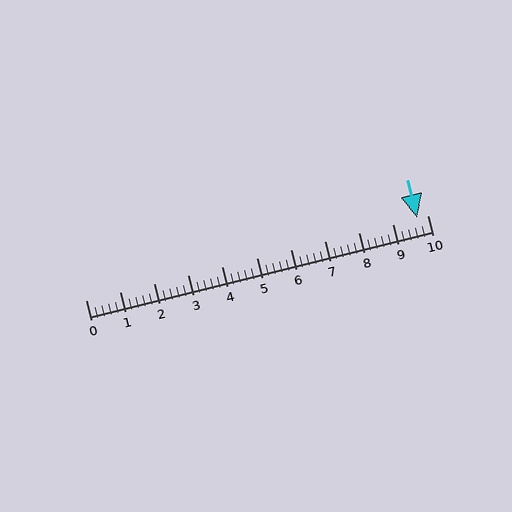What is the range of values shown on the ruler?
The ruler shows values from 0 to 10.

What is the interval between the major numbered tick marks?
The major tick marks are spaced 1 units apart.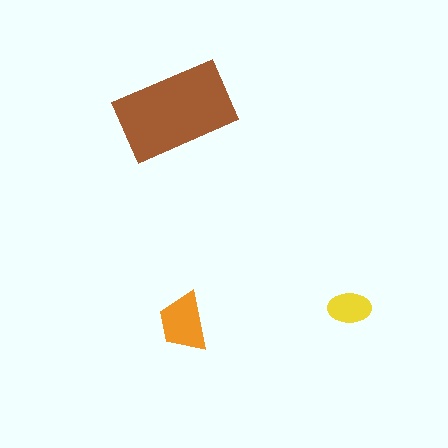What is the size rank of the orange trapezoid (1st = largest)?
2nd.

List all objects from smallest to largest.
The yellow ellipse, the orange trapezoid, the brown rectangle.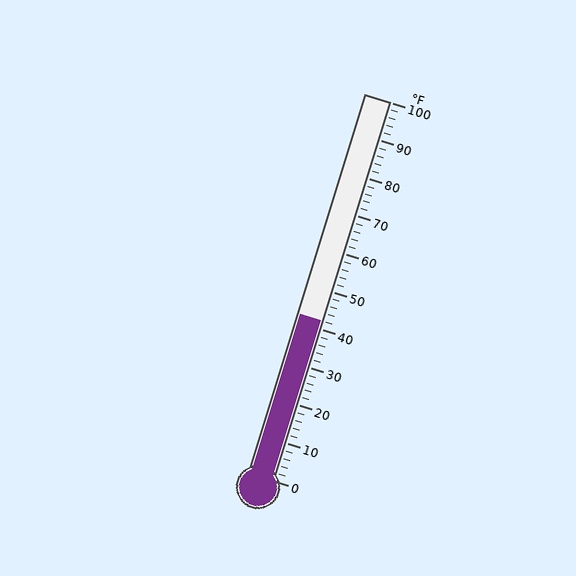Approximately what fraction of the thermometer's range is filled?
The thermometer is filled to approximately 40% of its range.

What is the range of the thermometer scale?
The thermometer scale ranges from 0°F to 100°F.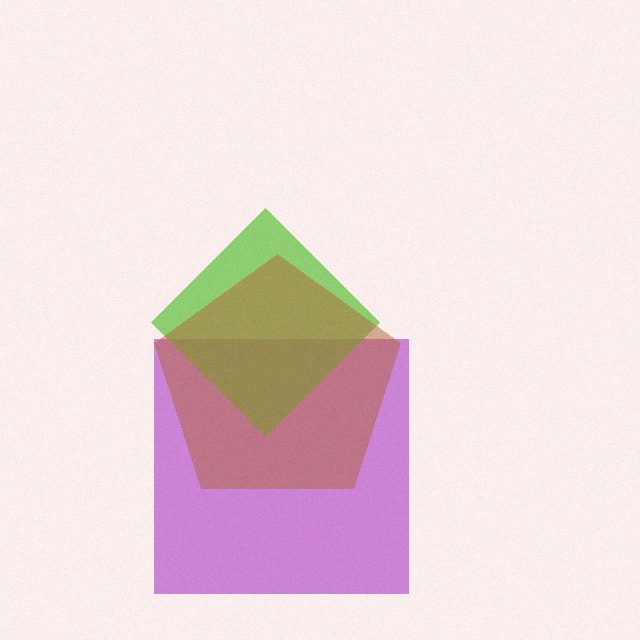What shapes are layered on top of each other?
The layered shapes are: a purple square, a lime diamond, a brown pentagon.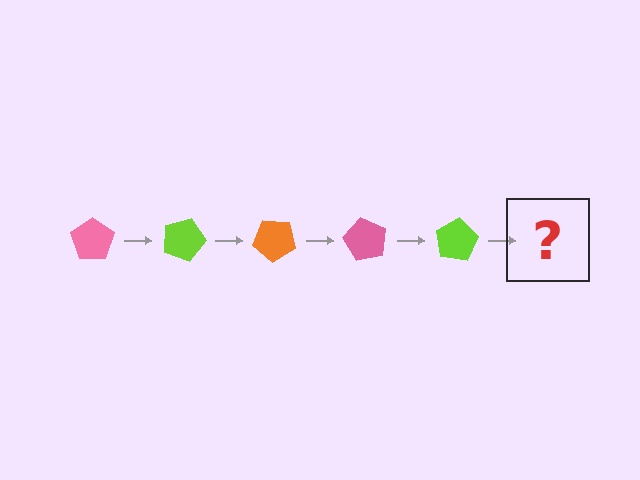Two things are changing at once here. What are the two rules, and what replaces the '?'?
The two rules are that it rotates 20 degrees each step and the color cycles through pink, lime, and orange. The '?' should be an orange pentagon, rotated 100 degrees from the start.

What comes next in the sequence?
The next element should be an orange pentagon, rotated 100 degrees from the start.